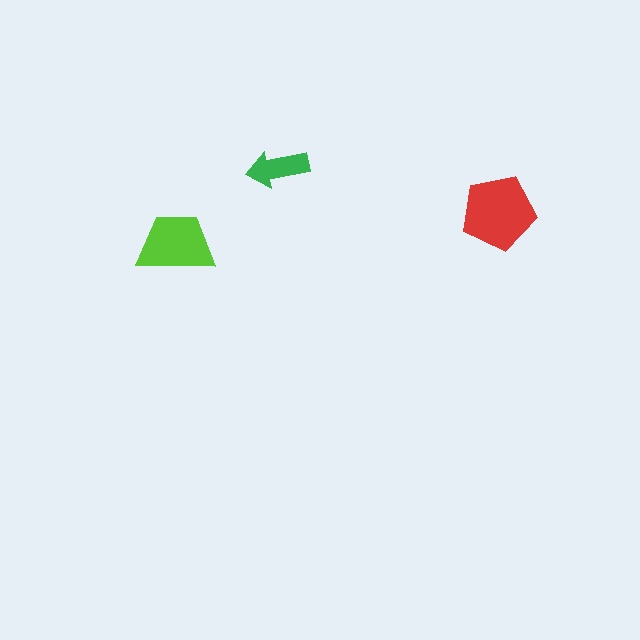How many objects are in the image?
There are 3 objects in the image.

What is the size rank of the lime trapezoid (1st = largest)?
2nd.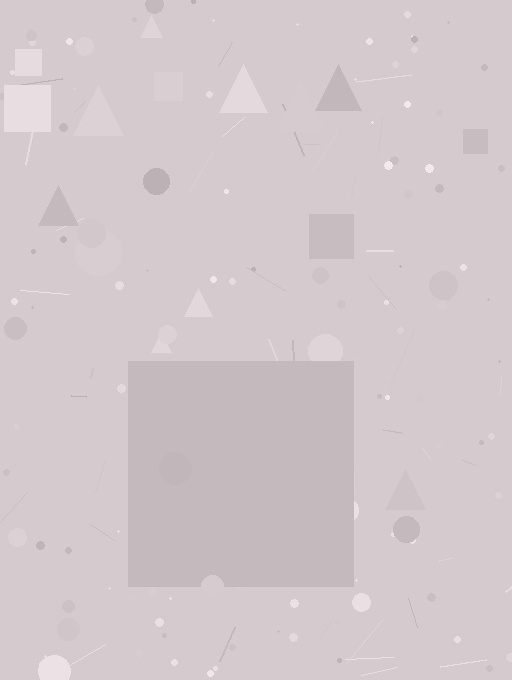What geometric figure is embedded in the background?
A square is embedded in the background.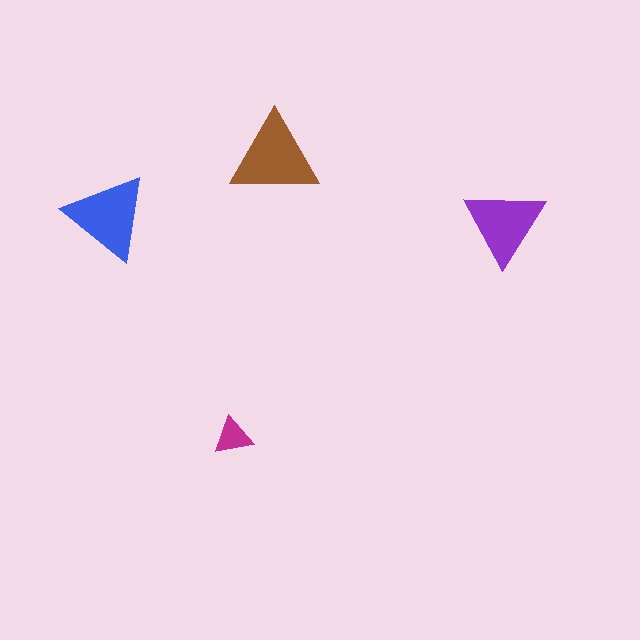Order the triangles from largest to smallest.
the brown one, the blue one, the purple one, the magenta one.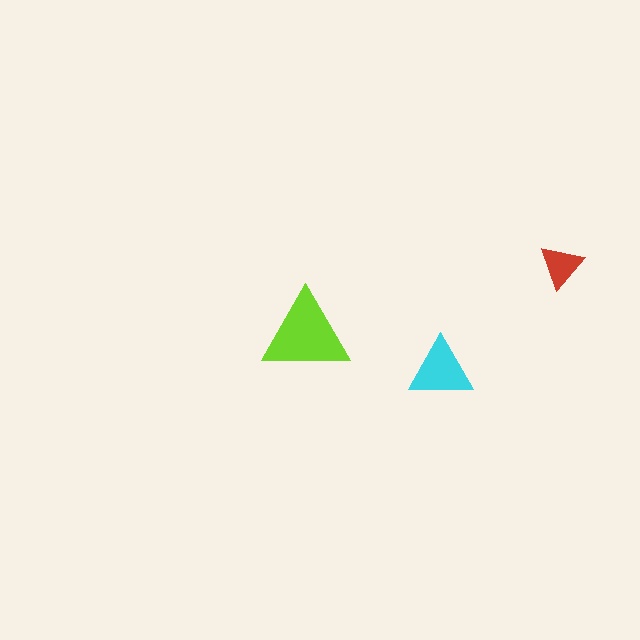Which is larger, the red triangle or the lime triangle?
The lime one.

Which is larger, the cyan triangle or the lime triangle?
The lime one.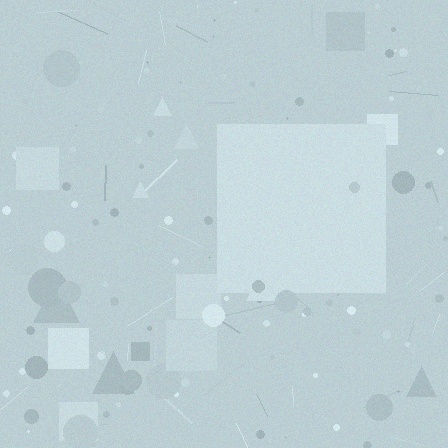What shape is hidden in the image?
A square is hidden in the image.